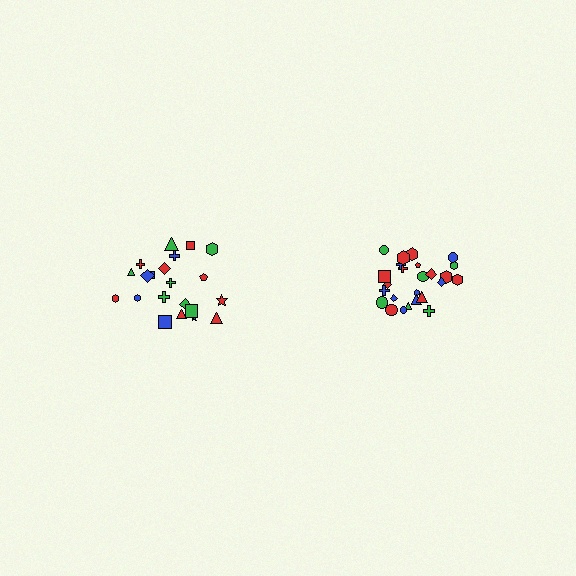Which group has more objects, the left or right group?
The right group.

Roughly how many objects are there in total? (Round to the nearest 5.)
Roughly 45 objects in total.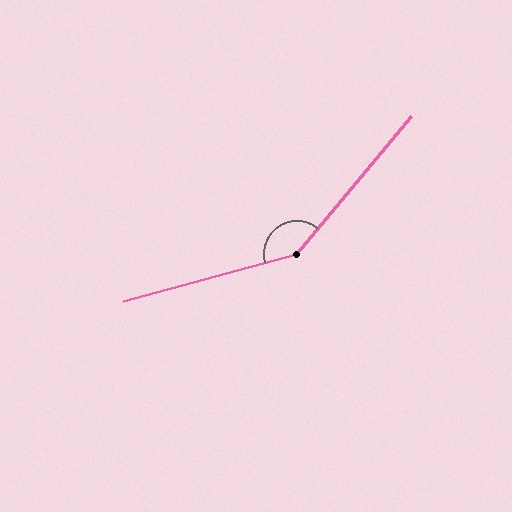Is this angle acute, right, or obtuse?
It is obtuse.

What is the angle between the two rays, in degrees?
Approximately 145 degrees.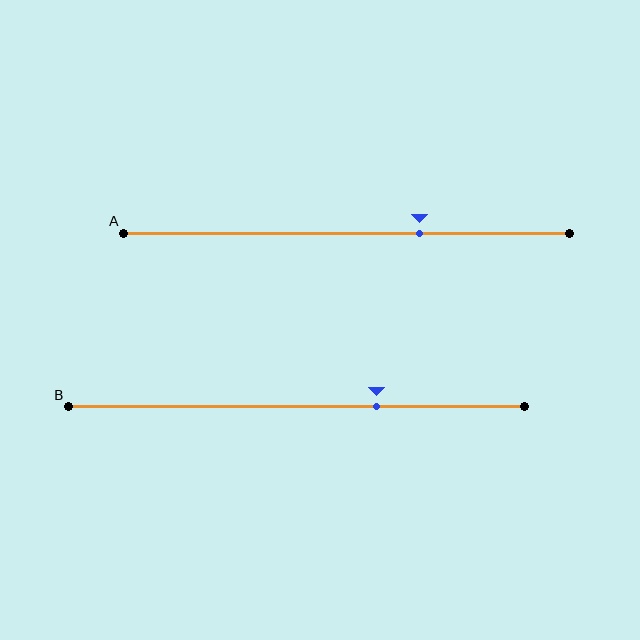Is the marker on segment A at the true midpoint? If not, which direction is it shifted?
No, the marker on segment A is shifted to the right by about 16% of the segment length.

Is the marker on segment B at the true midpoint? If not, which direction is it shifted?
No, the marker on segment B is shifted to the right by about 18% of the segment length.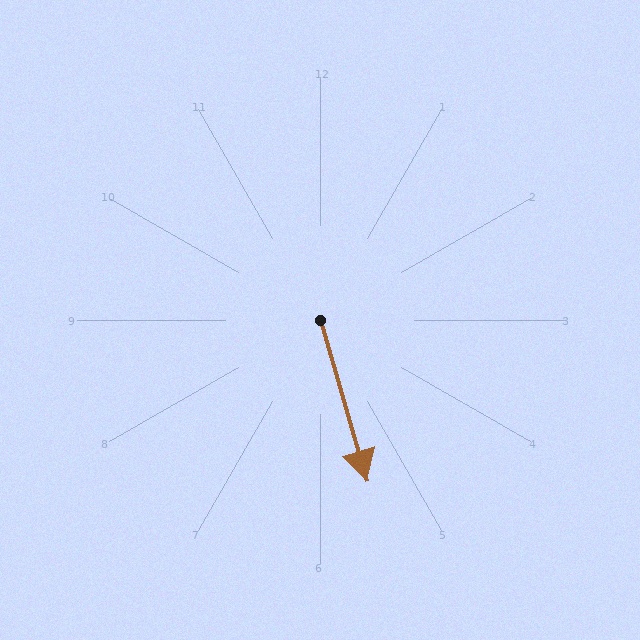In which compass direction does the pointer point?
South.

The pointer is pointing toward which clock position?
Roughly 5 o'clock.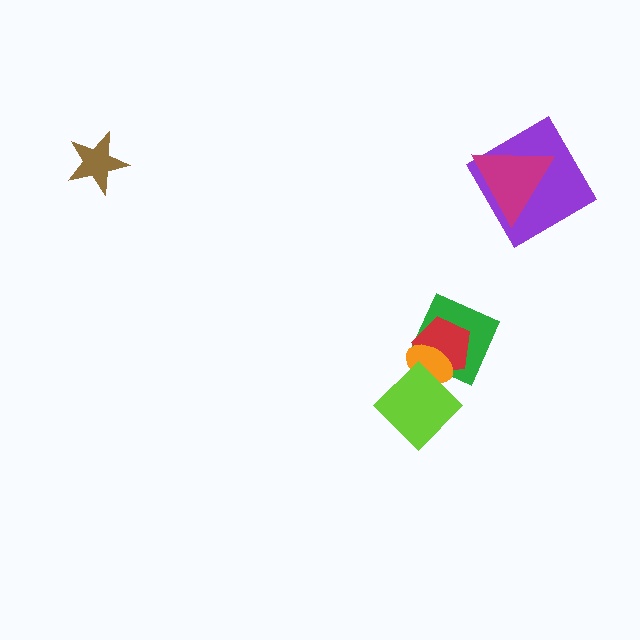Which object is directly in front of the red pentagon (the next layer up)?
The orange ellipse is directly in front of the red pentagon.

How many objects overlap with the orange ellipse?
3 objects overlap with the orange ellipse.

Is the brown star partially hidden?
No, no other shape covers it.